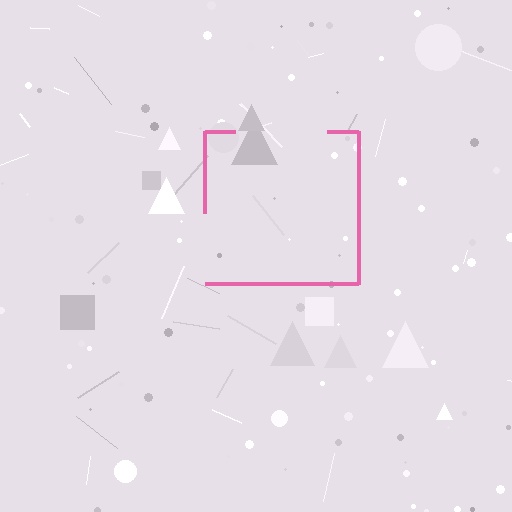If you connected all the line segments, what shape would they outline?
They would outline a square.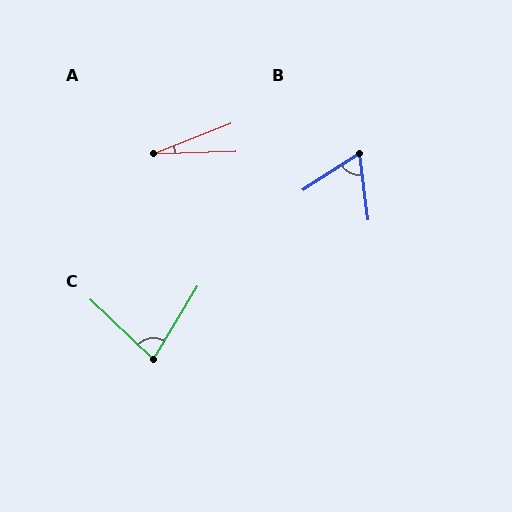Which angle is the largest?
C, at approximately 78 degrees.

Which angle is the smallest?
A, at approximately 19 degrees.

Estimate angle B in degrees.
Approximately 64 degrees.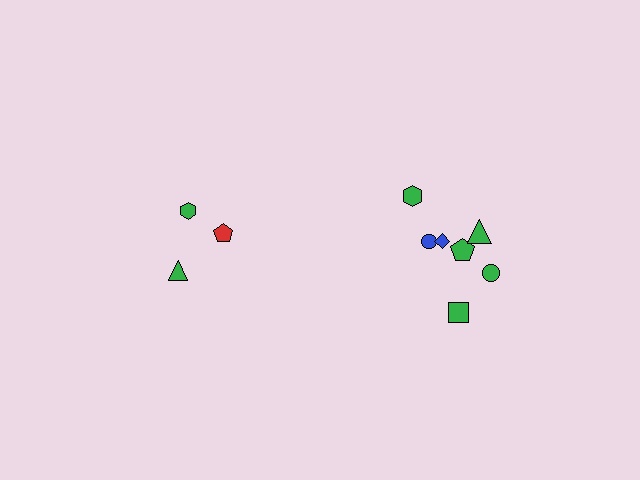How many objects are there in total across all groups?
There are 10 objects.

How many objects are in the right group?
There are 7 objects.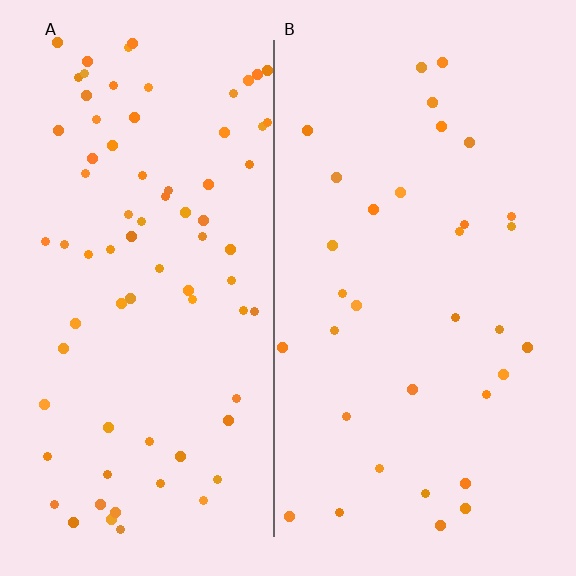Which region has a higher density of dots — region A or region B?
A (the left).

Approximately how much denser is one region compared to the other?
Approximately 2.2× — region A over region B.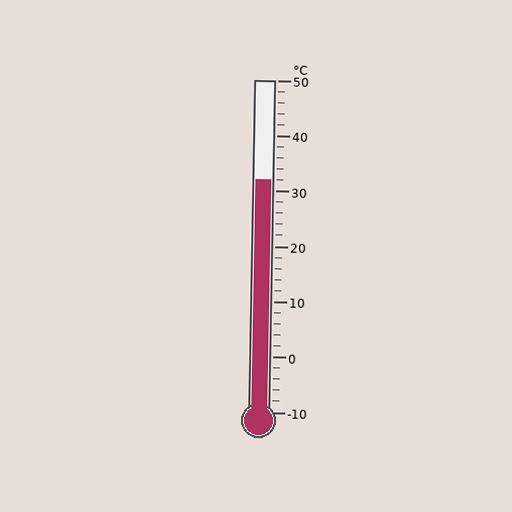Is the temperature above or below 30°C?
The temperature is above 30°C.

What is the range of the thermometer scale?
The thermometer scale ranges from -10°C to 50°C.